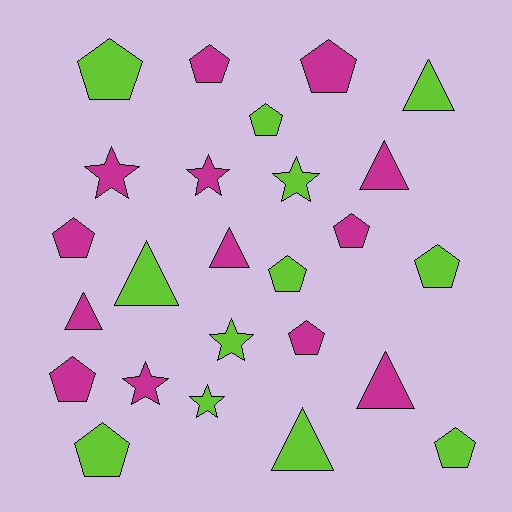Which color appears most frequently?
Magenta, with 13 objects.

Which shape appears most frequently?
Pentagon, with 12 objects.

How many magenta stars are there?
There are 3 magenta stars.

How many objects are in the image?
There are 25 objects.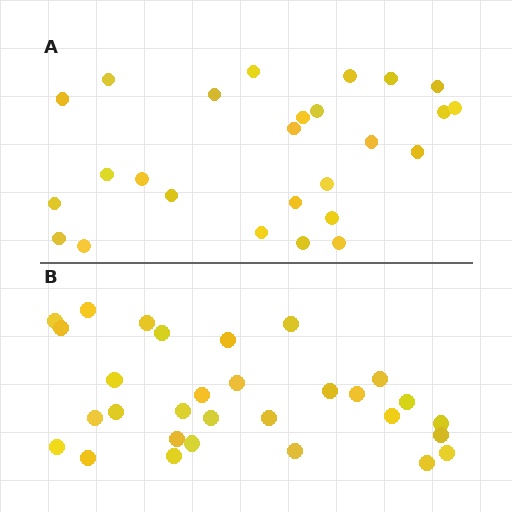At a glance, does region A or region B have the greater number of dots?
Region B (the bottom region) has more dots.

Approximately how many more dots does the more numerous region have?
Region B has about 4 more dots than region A.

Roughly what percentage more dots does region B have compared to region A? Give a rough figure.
About 15% more.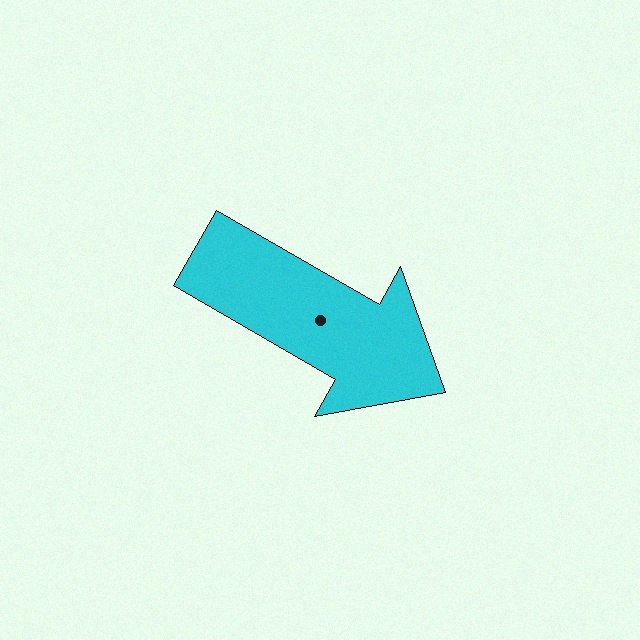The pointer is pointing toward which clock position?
Roughly 4 o'clock.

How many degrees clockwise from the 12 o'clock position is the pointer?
Approximately 120 degrees.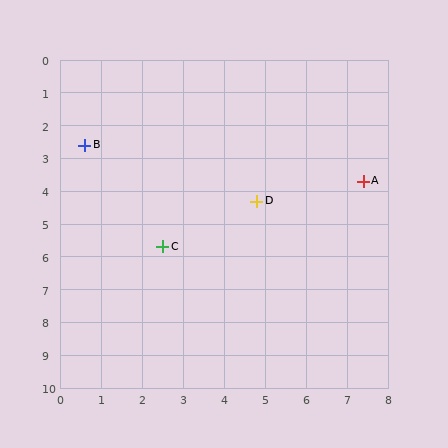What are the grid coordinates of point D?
Point D is at approximately (4.8, 4.3).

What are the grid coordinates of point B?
Point B is at approximately (0.6, 2.6).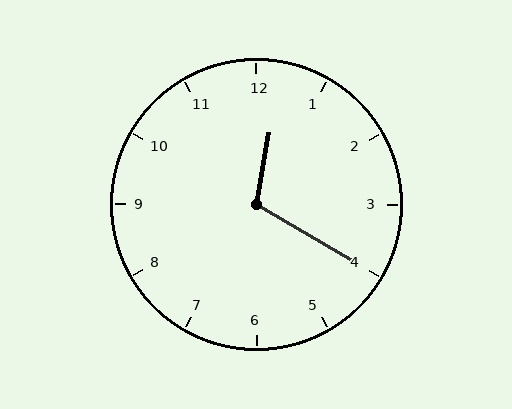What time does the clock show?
12:20.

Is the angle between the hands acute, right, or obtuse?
It is obtuse.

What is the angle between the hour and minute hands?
Approximately 110 degrees.